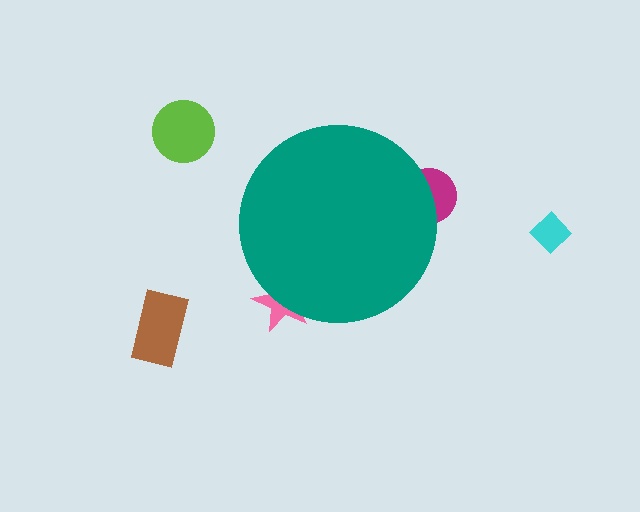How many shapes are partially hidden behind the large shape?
2 shapes are partially hidden.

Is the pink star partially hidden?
Yes, the pink star is partially hidden behind the teal circle.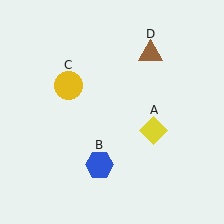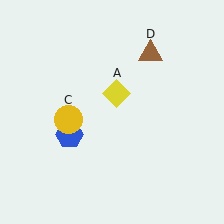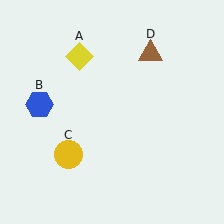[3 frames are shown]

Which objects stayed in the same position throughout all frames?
Brown triangle (object D) remained stationary.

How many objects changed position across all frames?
3 objects changed position: yellow diamond (object A), blue hexagon (object B), yellow circle (object C).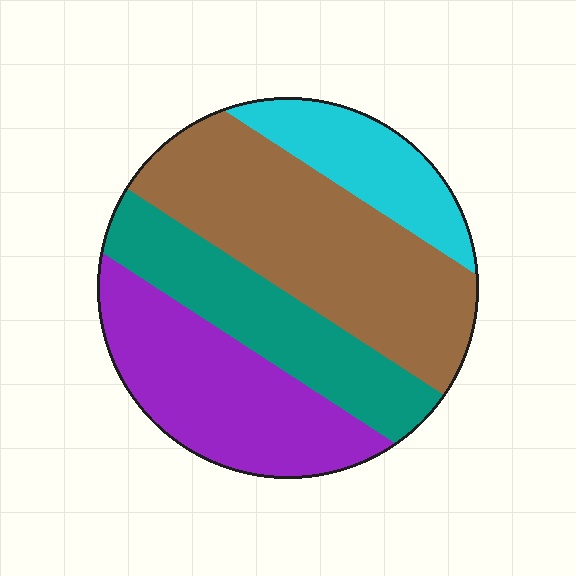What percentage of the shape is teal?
Teal covers around 20% of the shape.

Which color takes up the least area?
Cyan, at roughly 15%.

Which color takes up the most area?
Brown, at roughly 35%.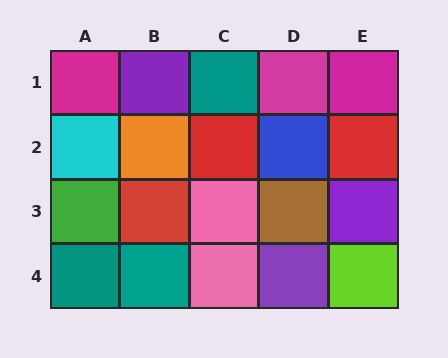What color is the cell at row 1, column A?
Magenta.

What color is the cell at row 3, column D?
Brown.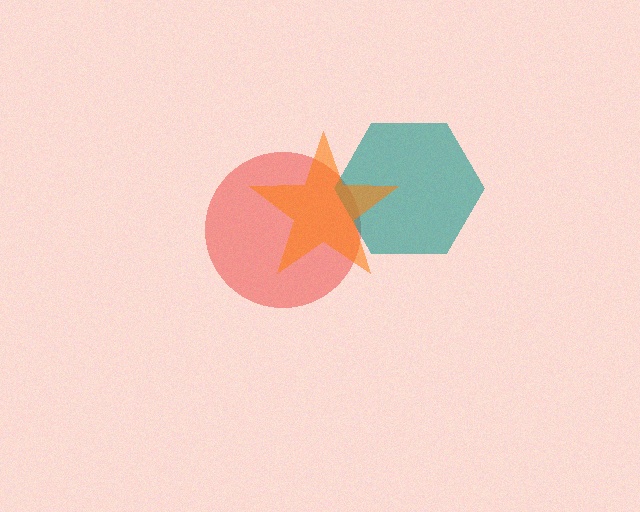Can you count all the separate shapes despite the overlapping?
Yes, there are 3 separate shapes.